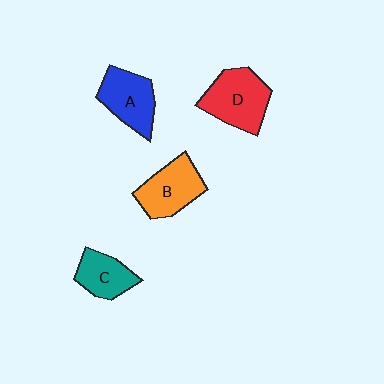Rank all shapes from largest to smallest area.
From largest to smallest: D (red), B (orange), A (blue), C (teal).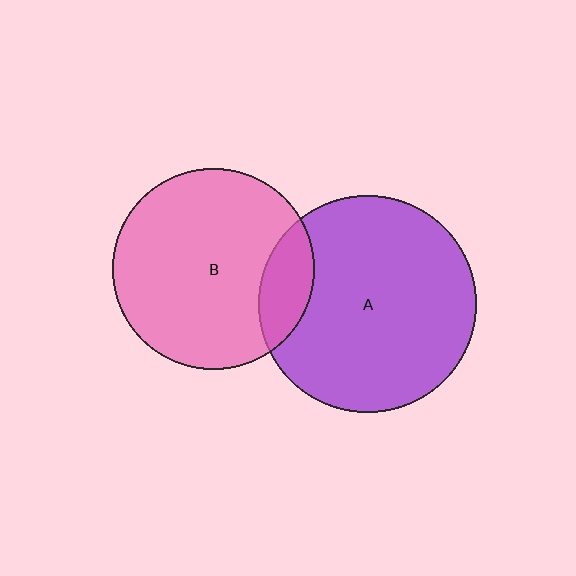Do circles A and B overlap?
Yes.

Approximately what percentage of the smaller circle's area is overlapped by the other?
Approximately 15%.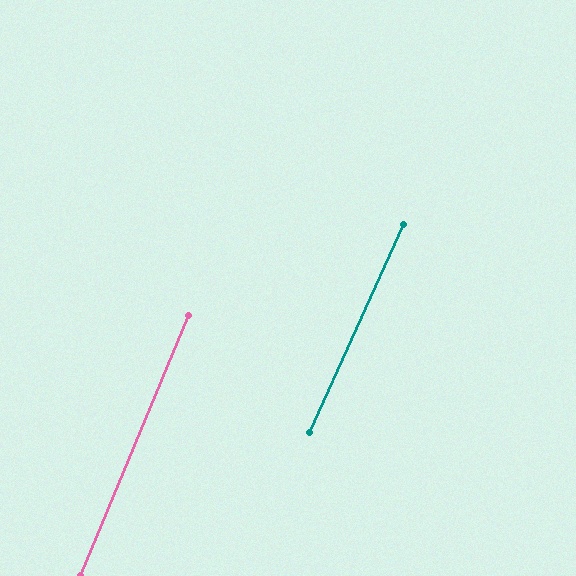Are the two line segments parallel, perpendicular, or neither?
Parallel — their directions differ by only 1.9°.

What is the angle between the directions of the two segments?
Approximately 2 degrees.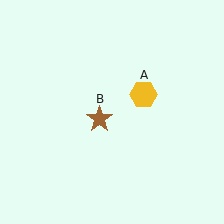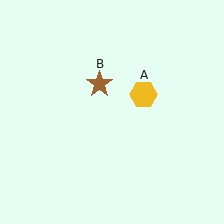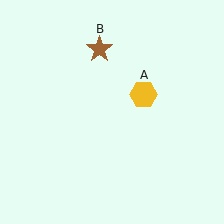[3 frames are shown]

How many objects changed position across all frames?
1 object changed position: brown star (object B).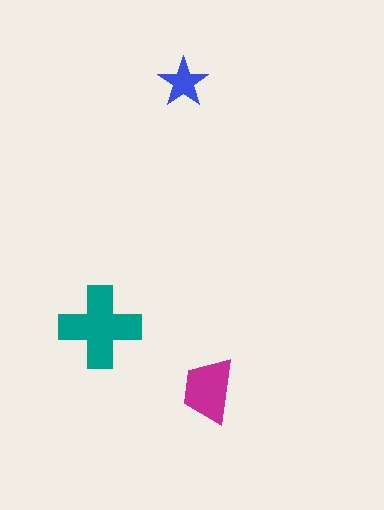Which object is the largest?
The teal cross.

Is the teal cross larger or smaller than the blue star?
Larger.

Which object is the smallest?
The blue star.